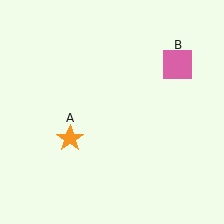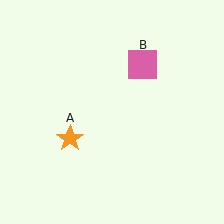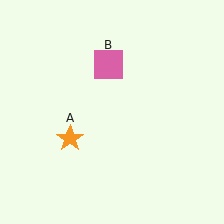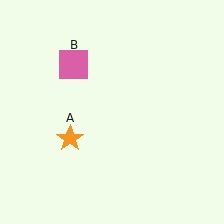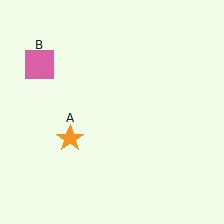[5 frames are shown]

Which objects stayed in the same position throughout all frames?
Orange star (object A) remained stationary.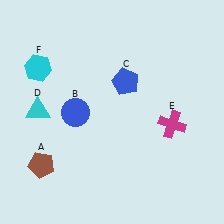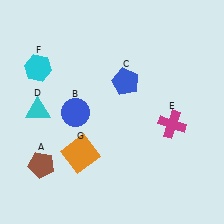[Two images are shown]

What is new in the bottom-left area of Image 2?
An orange square (G) was added in the bottom-left area of Image 2.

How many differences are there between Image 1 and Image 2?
There is 1 difference between the two images.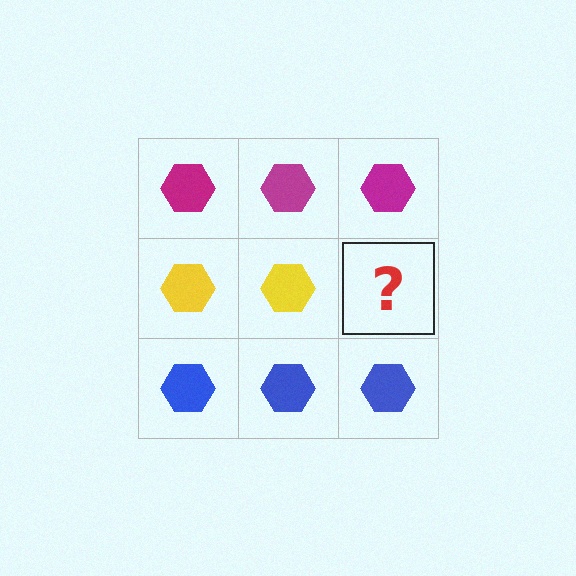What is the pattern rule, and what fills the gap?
The rule is that each row has a consistent color. The gap should be filled with a yellow hexagon.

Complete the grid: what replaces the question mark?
The question mark should be replaced with a yellow hexagon.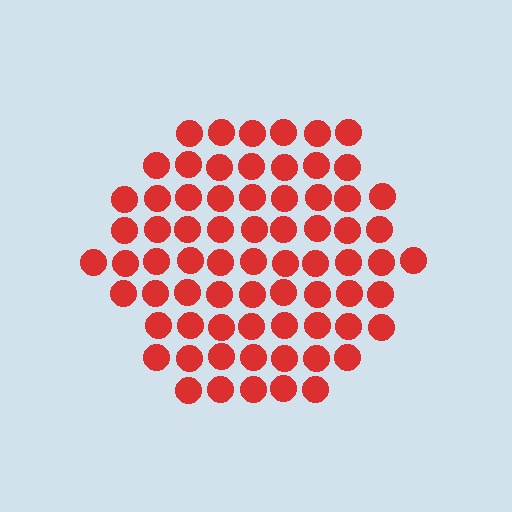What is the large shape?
The large shape is a hexagon.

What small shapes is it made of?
It is made of small circles.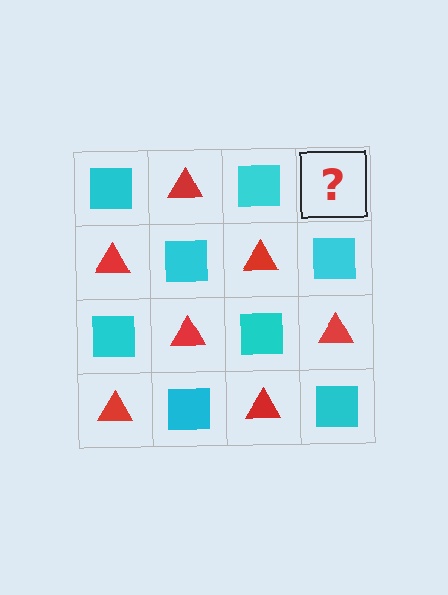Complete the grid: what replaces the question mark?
The question mark should be replaced with a red triangle.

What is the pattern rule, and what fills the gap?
The rule is that it alternates cyan square and red triangle in a checkerboard pattern. The gap should be filled with a red triangle.